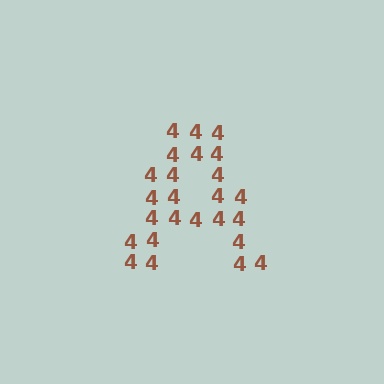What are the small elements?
The small elements are digit 4's.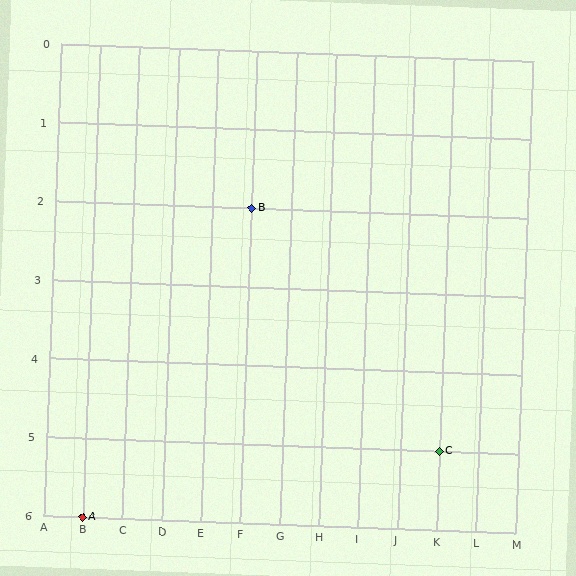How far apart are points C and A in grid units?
Points C and A are 9 columns and 1 row apart (about 9.1 grid units diagonally).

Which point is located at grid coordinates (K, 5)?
Point C is at (K, 5).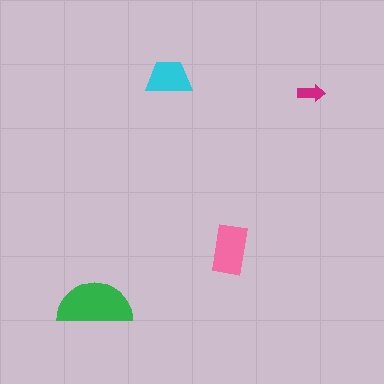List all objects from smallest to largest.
The magenta arrow, the cyan trapezoid, the pink rectangle, the green semicircle.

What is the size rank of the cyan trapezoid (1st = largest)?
3rd.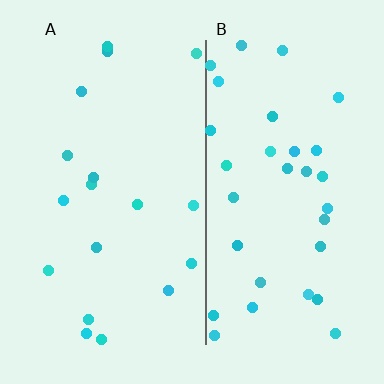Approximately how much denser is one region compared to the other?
Approximately 1.8× — region B over region A.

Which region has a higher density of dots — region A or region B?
B (the right).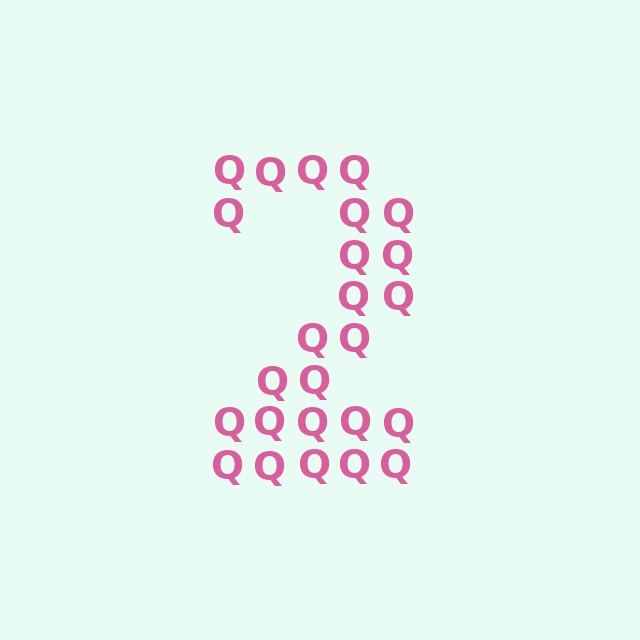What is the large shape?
The large shape is the digit 2.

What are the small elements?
The small elements are letter Q's.